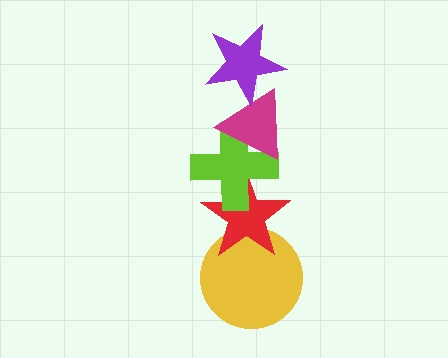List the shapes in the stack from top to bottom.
From top to bottom: the purple star, the magenta triangle, the lime cross, the red star, the yellow circle.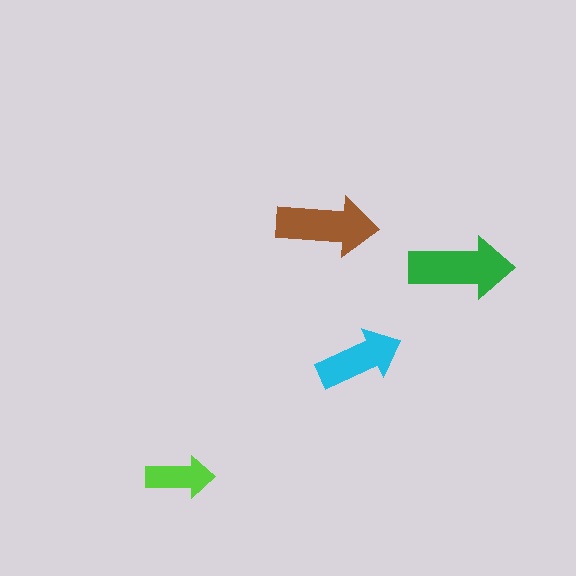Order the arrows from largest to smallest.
the green one, the brown one, the cyan one, the lime one.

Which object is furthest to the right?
The green arrow is rightmost.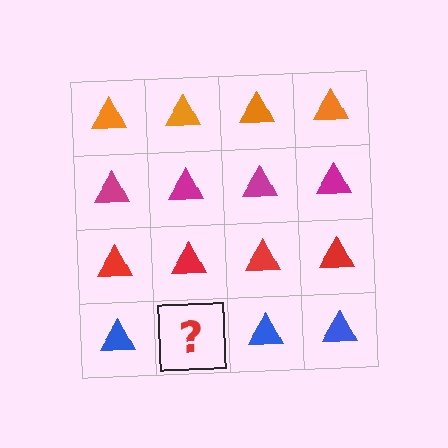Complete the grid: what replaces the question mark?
The question mark should be replaced with a blue triangle.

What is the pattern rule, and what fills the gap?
The rule is that each row has a consistent color. The gap should be filled with a blue triangle.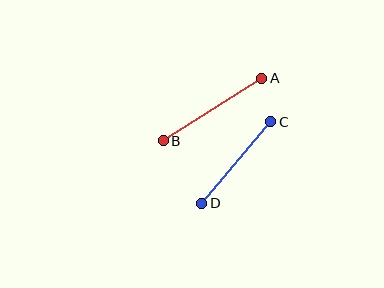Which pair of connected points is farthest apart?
Points A and B are farthest apart.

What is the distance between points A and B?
The distance is approximately 117 pixels.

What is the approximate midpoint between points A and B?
The midpoint is at approximately (213, 110) pixels.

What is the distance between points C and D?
The distance is approximately 107 pixels.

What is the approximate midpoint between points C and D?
The midpoint is at approximately (236, 162) pixels.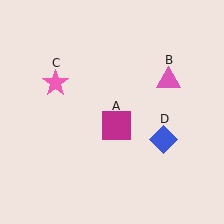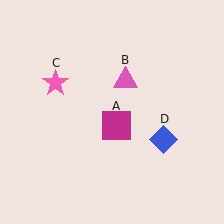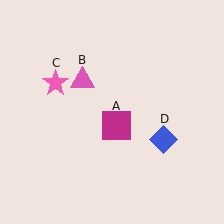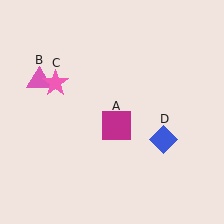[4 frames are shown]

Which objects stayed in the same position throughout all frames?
Magenta square (object A) and pink star (object C) and blue diamond (object D) remained stationary.